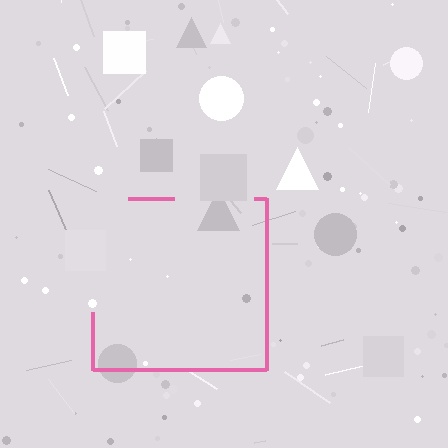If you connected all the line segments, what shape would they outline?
They would outline a square.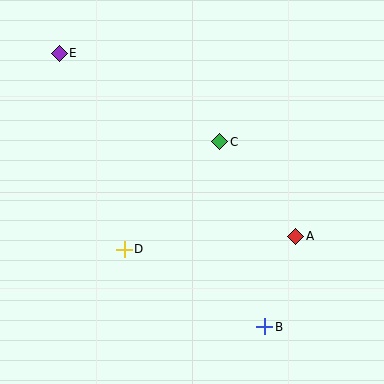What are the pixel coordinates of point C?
Point C is at (220, 142).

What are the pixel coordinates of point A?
Point A is at (296, 236).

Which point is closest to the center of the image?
Point C at (220, 142) is closest to the center.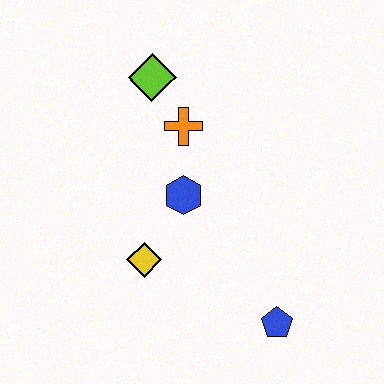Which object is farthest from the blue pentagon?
The lime diamond is farthest from the blue pentagon.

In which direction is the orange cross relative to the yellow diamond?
The orange cross is above the yellow diamond.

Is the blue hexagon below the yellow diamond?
No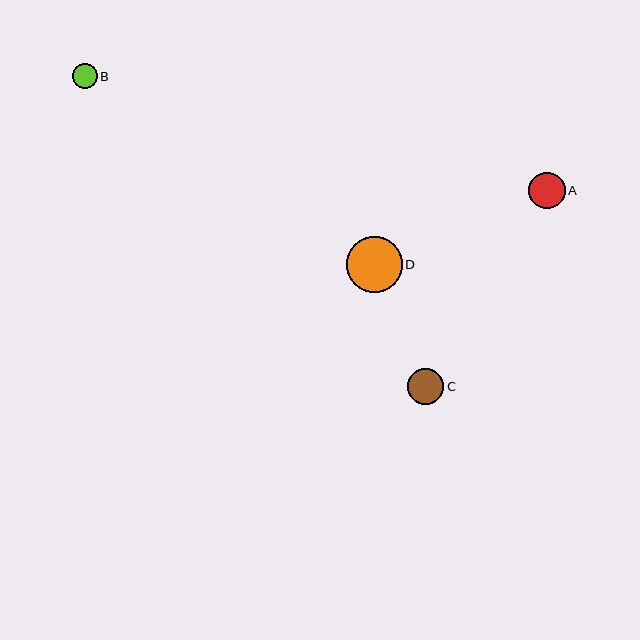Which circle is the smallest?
Circle B is the smallest with a size of approximately 25 pixels.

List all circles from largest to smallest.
From largest to smallest: D, A, C, B.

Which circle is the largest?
Circle D is the largest with a size of approximately 56 pixels.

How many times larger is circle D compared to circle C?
Circle D is approximately 1.6 times the size of circle C.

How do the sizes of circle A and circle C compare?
Circle A and circle C are approximately the same size.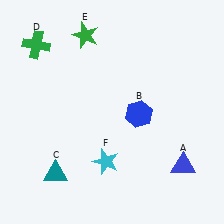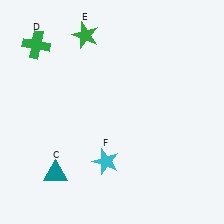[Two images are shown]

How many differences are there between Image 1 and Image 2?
There are 2 differences between the two images.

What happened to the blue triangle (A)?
The blue triangle (A) was removed in Image 2. It was in the bottom-right area of Image 1.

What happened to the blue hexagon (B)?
The blue hexagon (B) was removed in Image 2. It was in the bottom-right area of Image 1.